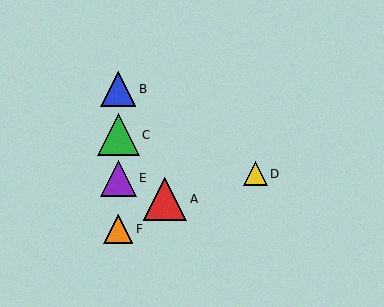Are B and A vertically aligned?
No, B is at x≈118 and A is at x≈165.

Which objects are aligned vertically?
Objects B, C, E, F are aligned vertically.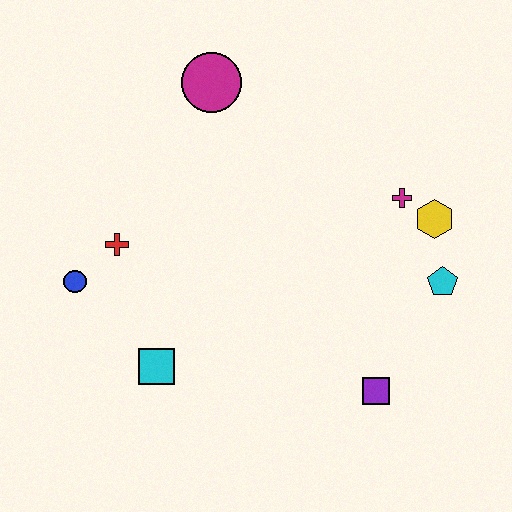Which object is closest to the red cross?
The blue circle is closest to the red cross.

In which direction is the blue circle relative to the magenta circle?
The blue circle is below the magenta circle.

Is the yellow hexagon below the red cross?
No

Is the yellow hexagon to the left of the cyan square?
No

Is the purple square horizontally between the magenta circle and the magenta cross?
Yes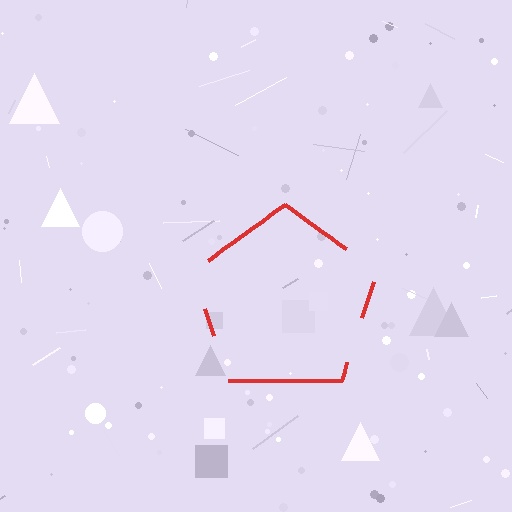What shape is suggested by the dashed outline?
The dashed outline suggests a pentagon.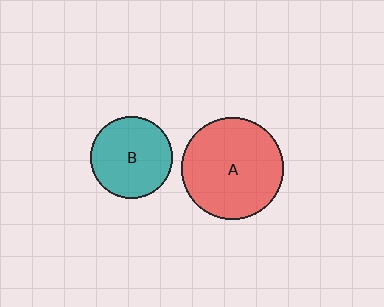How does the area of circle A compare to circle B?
Approximately 1.5 times.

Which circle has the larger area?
Circle A (red).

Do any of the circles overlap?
No, none of the circles overlap.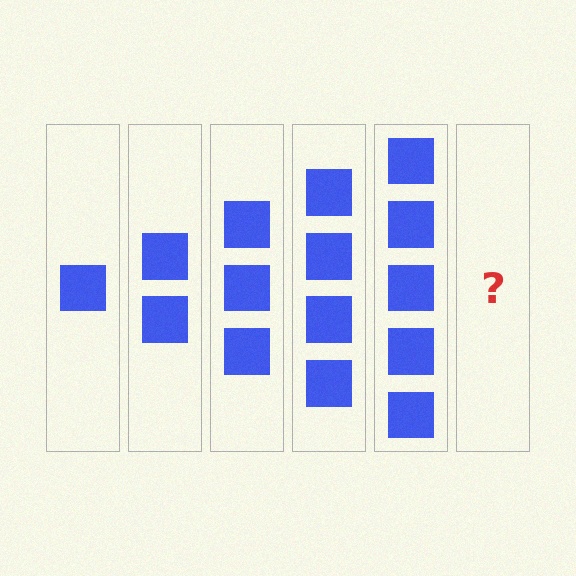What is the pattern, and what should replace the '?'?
The pattern is that each step adds one more square. The '?' should be 6 squares.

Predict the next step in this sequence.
The next step is 6 squares.